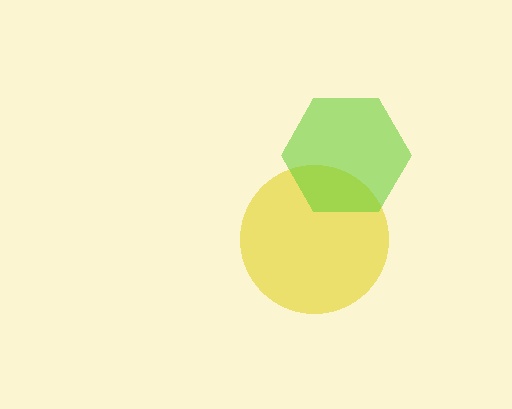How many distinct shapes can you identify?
There are 2 distinct shapes: a yellow circle, a lime hexagon.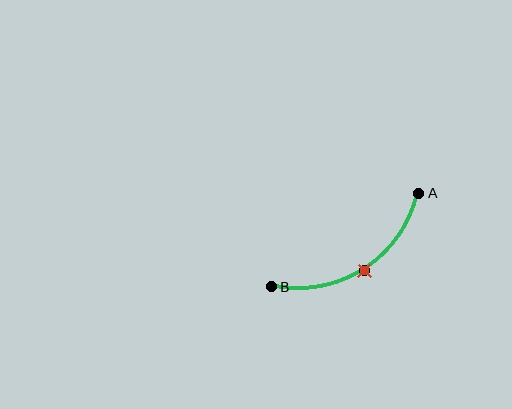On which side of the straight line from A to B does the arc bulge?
The arc bulges below the straight line connecting A and B.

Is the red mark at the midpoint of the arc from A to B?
Yes. The red mark lies on the arc at equal arc-length from both A and B — it is the arc midpoint.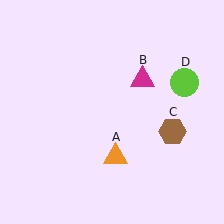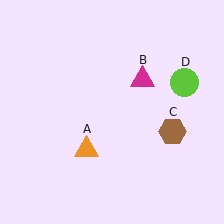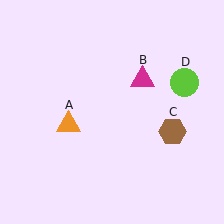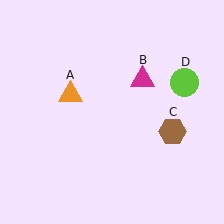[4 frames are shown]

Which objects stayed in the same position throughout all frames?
Magenta triangle (object B) and brown hexagon (object C) and lime circle (object D) remained stationary.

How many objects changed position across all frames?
1 object changed position: orange triangle (object A).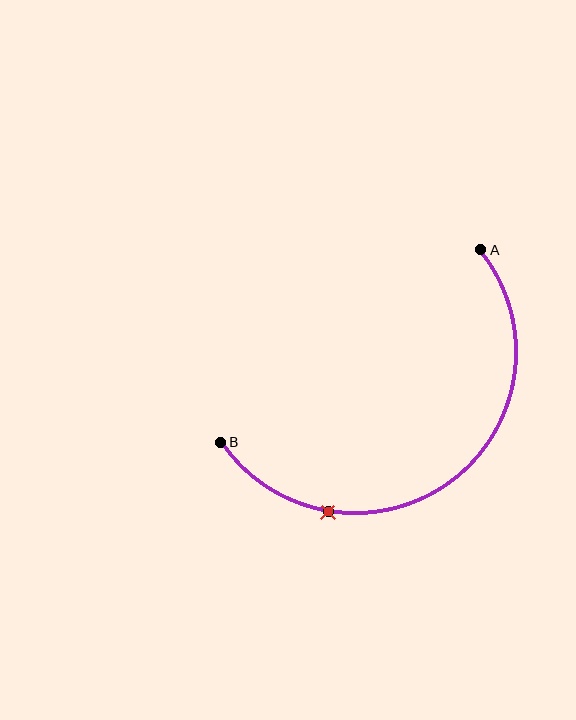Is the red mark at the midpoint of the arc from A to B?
No. The red mark lies on the arc but is closer to endpoint B. The arc midpoint would be at the point on the curve equidistant along the arc from both A and B.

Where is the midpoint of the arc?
The arc midpoint is the point on the curve farthest from the straight line joining A and B. It sits below and to the right of that line.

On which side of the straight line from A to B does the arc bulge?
The arc bulges below and to the right of the straight line connecting A and B.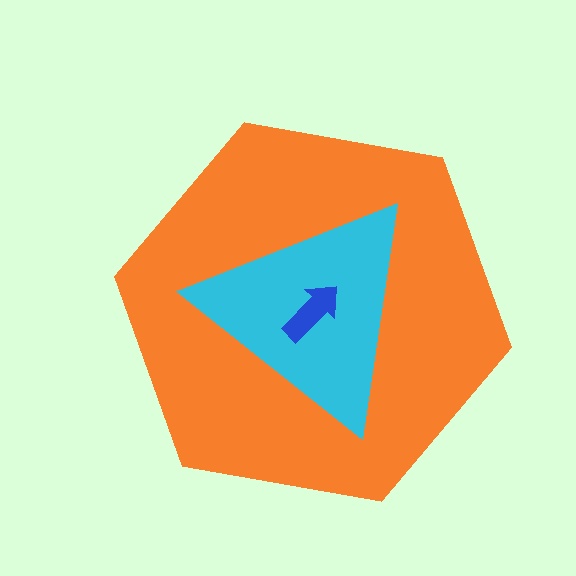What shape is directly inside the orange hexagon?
The cyan triangle.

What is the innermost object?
The blue arrow.